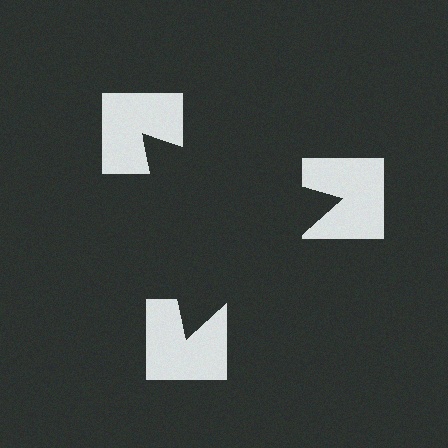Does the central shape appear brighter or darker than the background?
It typically appears slightly darker than the background, even though no actual brightness change is drawn.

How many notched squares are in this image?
There are 3 — one at each vertex of the illusory triangle.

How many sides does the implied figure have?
3 sides.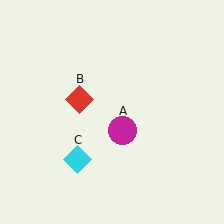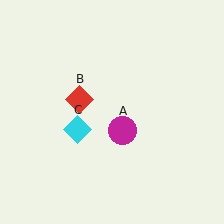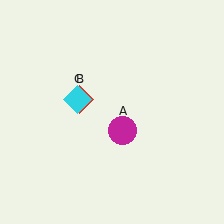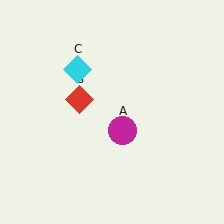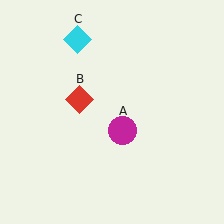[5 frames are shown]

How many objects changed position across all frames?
1 object changed position: cyan diamond (object C).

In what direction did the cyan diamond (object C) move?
The cyan diamond (object C) moved up.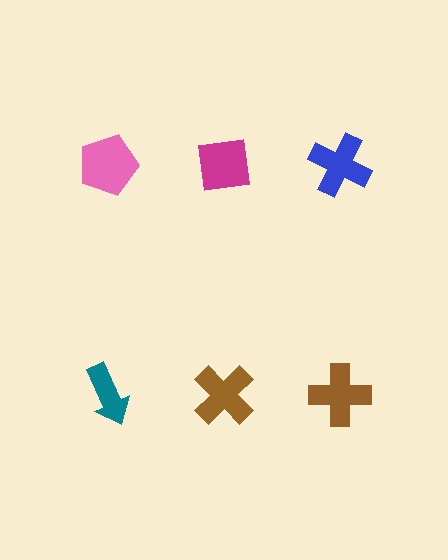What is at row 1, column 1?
A pink pentagon.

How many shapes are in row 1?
3 shapes.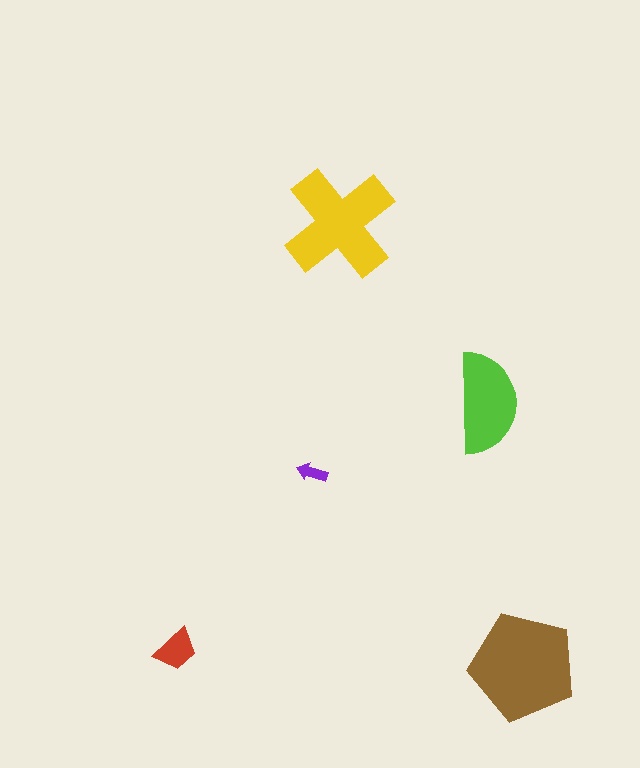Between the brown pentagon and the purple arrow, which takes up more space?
The brown pentagon.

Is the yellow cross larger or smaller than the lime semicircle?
Larger.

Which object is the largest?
The brown pentagon.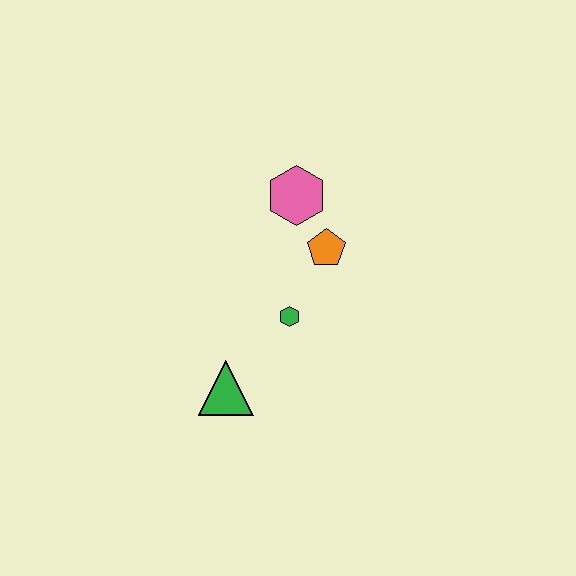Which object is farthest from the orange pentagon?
The green triangle is farthest from the orange pentagon.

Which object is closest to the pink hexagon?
The orange pentagon is closest to the pink hexagon.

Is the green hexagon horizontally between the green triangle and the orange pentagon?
Yes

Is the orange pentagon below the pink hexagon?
Yes